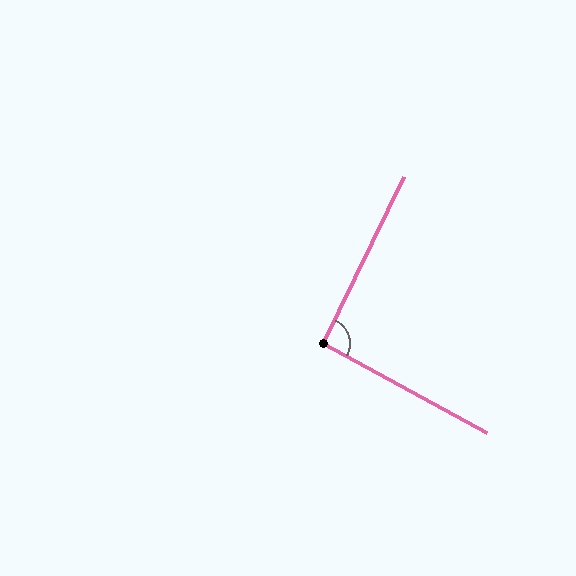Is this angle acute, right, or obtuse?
It is approximately a right angle.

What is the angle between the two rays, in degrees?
Approximately 93 degrees.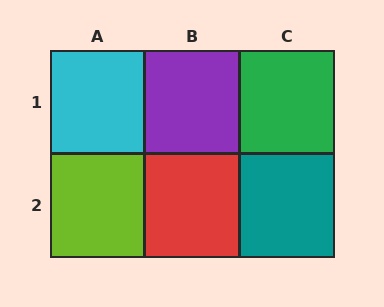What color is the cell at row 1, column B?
Purple.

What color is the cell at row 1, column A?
Cyan.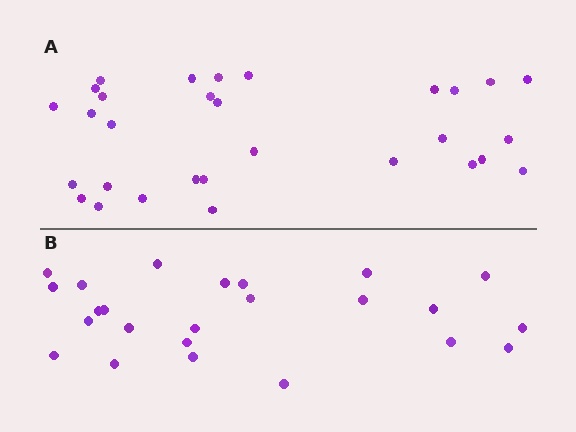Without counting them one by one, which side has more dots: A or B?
Region A (the top region) has more dots.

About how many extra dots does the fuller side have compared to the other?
Region A has about 6 more dots than region B.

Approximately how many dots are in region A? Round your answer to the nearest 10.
About 30 dots.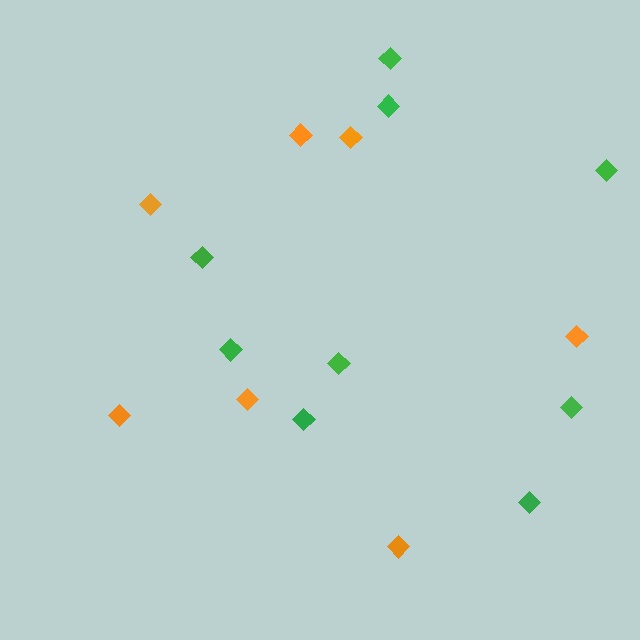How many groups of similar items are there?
There are 2 groups: one group of orange diamonds (7) and one group of green diamonds (9).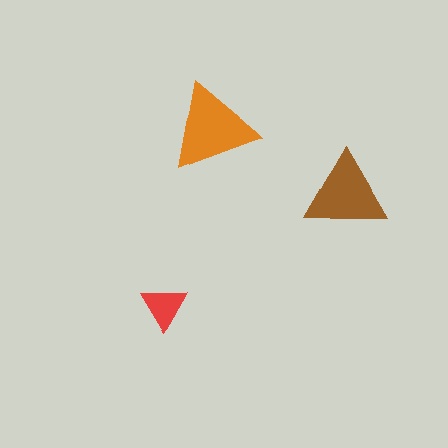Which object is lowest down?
The red triangle is bottommost.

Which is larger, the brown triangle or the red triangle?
The brown one.